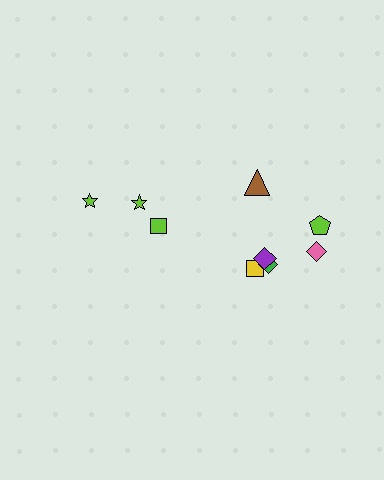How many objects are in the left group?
There are 3 objects.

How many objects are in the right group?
There are 6 objects.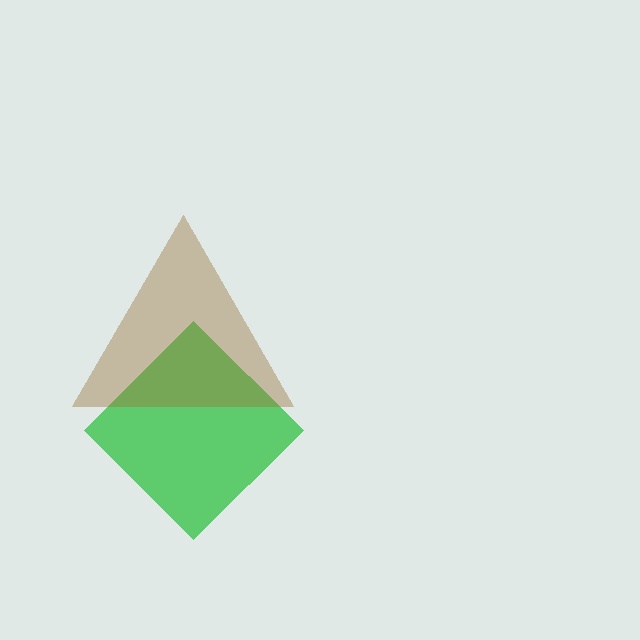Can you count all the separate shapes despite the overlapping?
Yes, there are 2 separate shapes.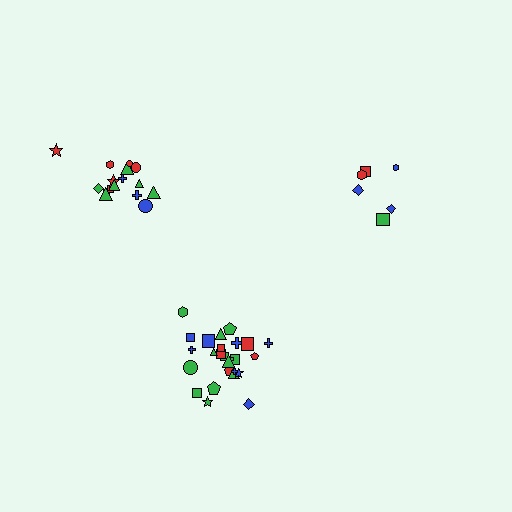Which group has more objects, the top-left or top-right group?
The top-left group.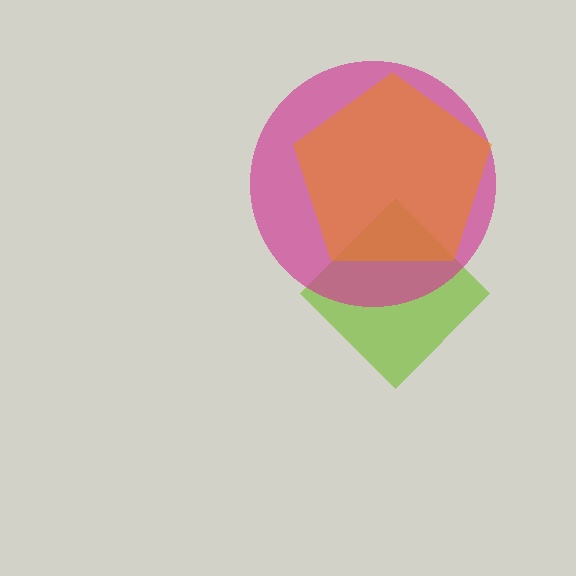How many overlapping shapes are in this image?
There are 3 overlapping shapes in the image.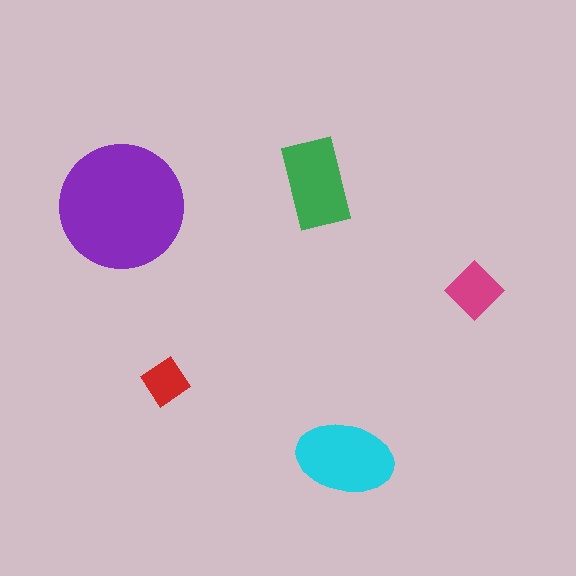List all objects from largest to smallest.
The purple circle, the cyan ellipse, the green rectangle, the magenta diamond, the red diamond.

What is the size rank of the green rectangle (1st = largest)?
3rd.